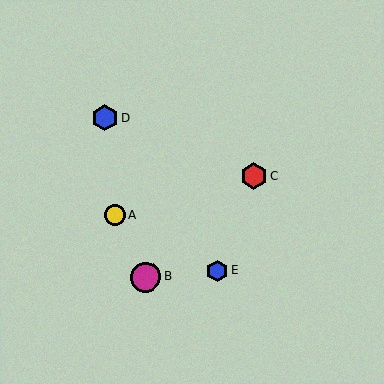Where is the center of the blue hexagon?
The center of the blue hexagon is at (105, 118).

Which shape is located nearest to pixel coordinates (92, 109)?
The blue hexagon (labeled D) at (105, 118) is nearest to that location.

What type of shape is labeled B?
Shape B is a magenta circle.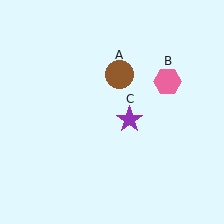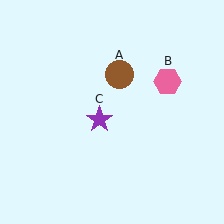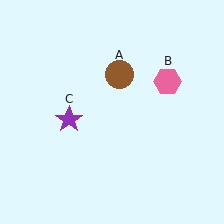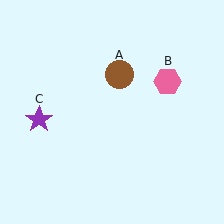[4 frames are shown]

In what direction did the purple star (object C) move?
The purple star (object C) moved left.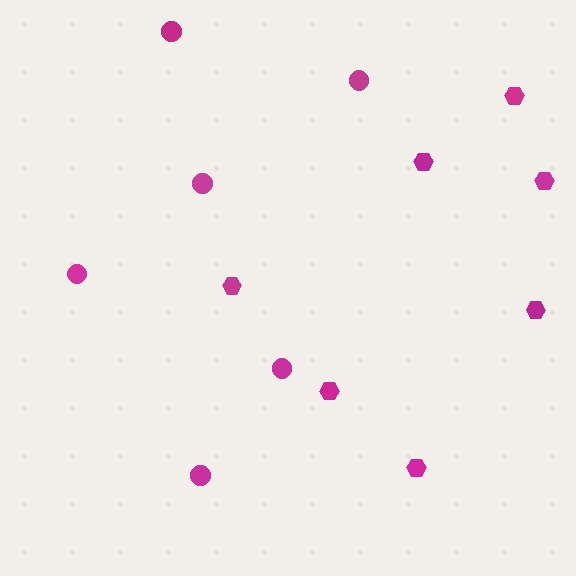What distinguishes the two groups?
There are 2 groups: one group of hexagons (7) and one group of circles (6).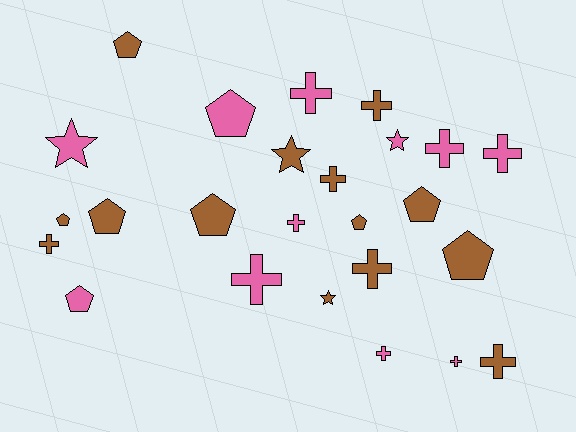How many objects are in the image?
There are 25 objects.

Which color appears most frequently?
Brown, with 14 objects.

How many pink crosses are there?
There are 7 pink crosses.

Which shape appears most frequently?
Cross, with 12 objects.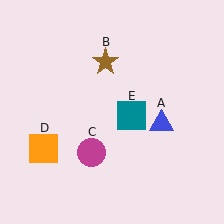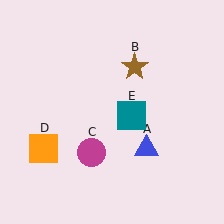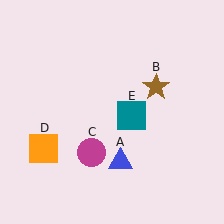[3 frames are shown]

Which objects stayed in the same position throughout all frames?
Magenta circle (object C) and orange square (object D) and teal square (object E) remained stationary.